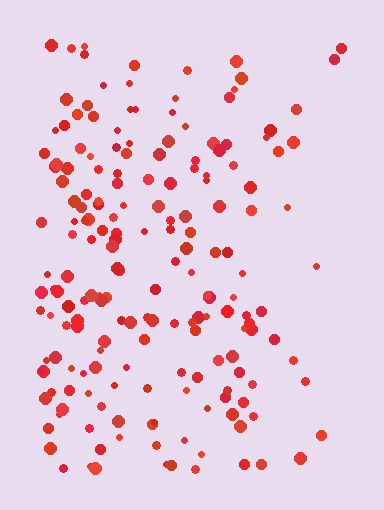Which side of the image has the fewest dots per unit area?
The right.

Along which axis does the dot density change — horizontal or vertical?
Horizontal.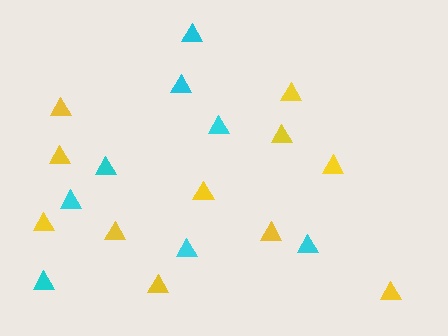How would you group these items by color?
There are 2 groups: one group of cyan triangles (8) and one group of yellow triangles (11).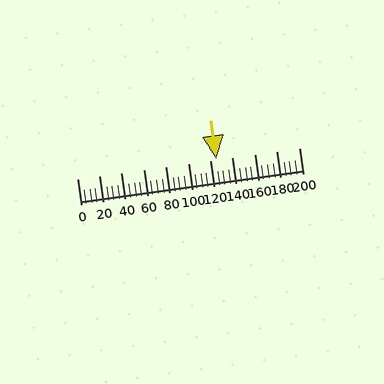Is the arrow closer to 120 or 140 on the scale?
The arrow is closer to 120.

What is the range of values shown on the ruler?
The ruler shows values from 0 to 200.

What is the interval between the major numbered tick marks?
The major tick marks are spaced 20 units apart.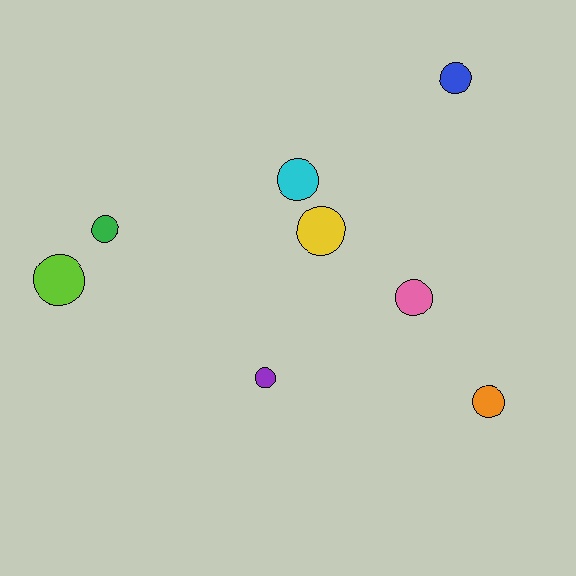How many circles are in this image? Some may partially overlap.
There are 8 circles.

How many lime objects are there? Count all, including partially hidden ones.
There is 1 lime object.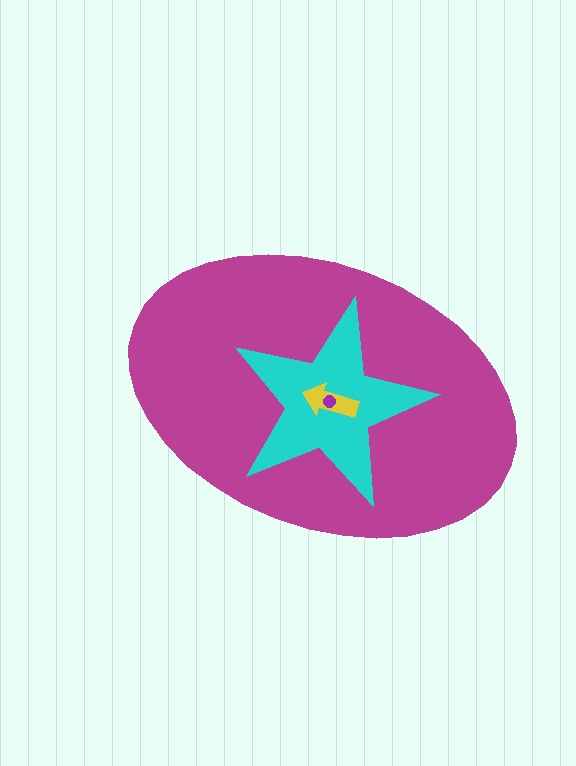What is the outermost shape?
The magenta ellipse.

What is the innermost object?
The purple circle.